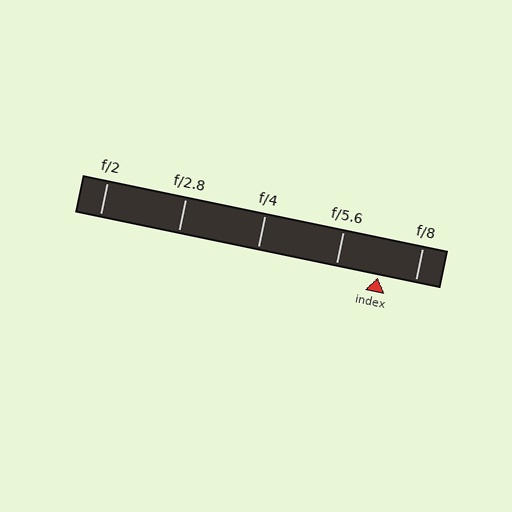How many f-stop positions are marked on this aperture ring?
There are 5 f-stop positions marked.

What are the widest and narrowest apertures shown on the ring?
The widest aperture shown is f/2 and the narrowest is f/8.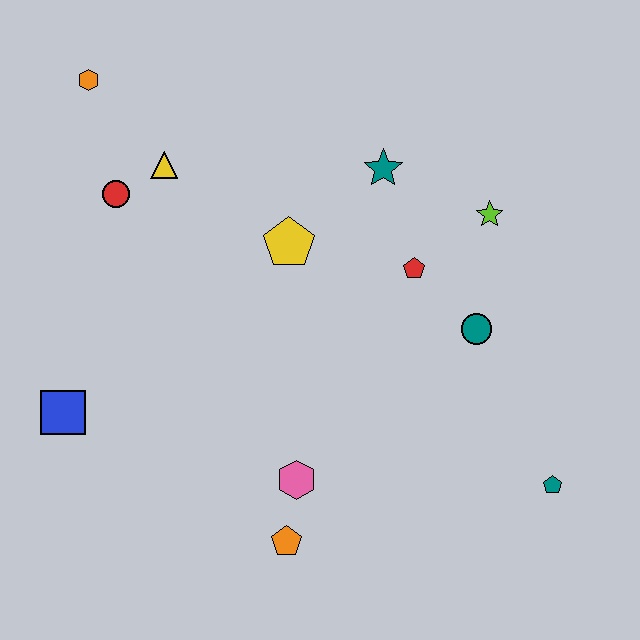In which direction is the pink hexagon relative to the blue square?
The pink hexagon is to the right of the blue square.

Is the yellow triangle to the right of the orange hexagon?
Yes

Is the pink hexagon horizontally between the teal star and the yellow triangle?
Yes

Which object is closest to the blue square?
The red circle is closest to the blue square.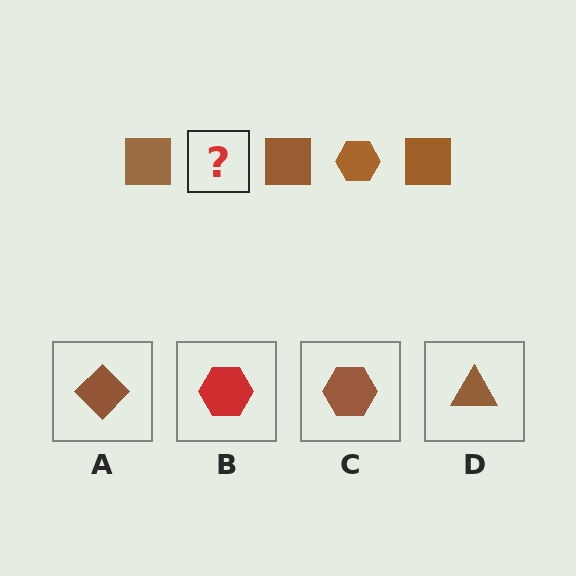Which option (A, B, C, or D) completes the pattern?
C.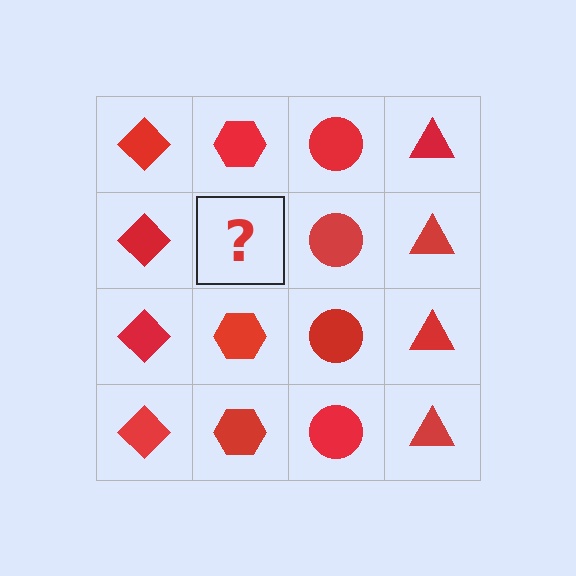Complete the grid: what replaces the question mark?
The question mark should be replaced with a red hexagon.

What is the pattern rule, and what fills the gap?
The rule is that each column has a consistent shape. The gap should be filled with a red hexagon.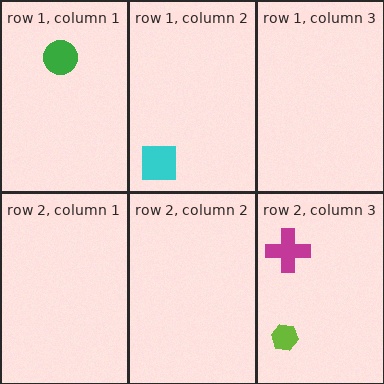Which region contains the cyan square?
The row 1, column 2 region.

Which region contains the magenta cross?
The row 2, column 3 region.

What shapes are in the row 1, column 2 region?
The cyan square.